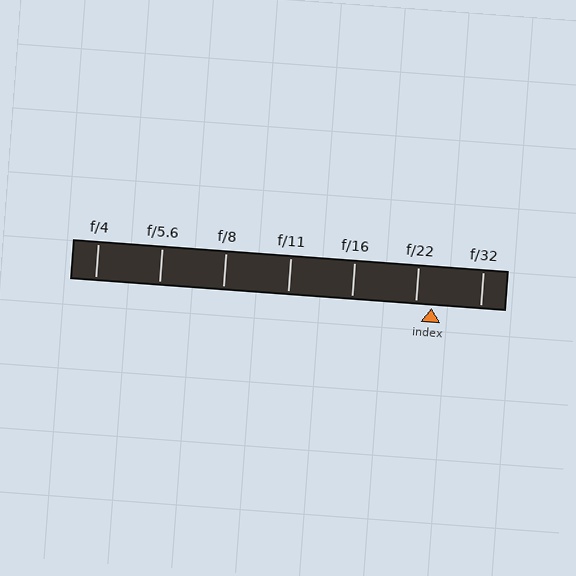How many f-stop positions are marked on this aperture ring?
There are 7 f-stop positions marked.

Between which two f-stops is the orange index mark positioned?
The index mark is between f/22 and f/32.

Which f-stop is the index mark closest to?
The index mark is closest to f/22.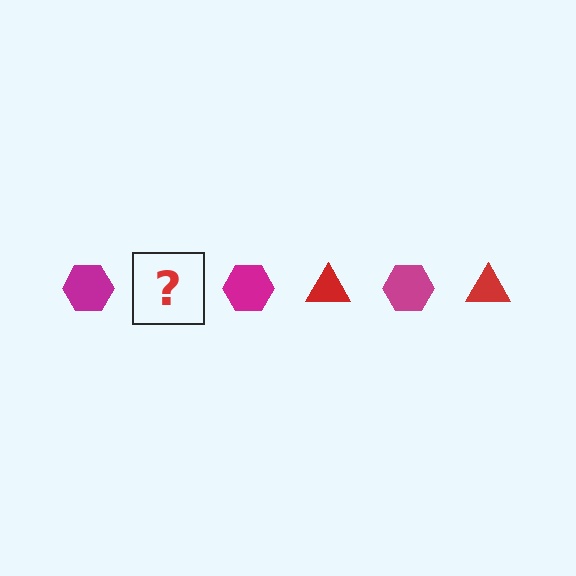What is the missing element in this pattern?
The missing element is a red triangle.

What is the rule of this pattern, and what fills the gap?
The rule is that the pattern alternates between magenta hexagon and red triangle. The gap should be filled with a red triangle.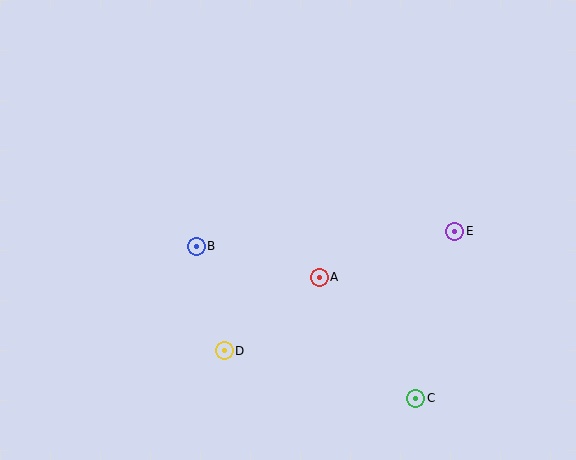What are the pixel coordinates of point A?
Point A is at (319, 277).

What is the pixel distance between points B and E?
The distance between B and E is 259 pixels.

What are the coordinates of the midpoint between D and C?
The midpoint between D and C is at (320, 375).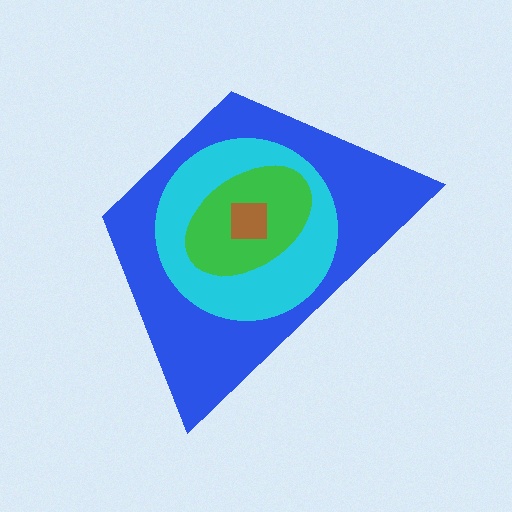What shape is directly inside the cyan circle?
The green ellipse.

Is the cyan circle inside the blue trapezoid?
Yes.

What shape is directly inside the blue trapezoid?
The cyan circle.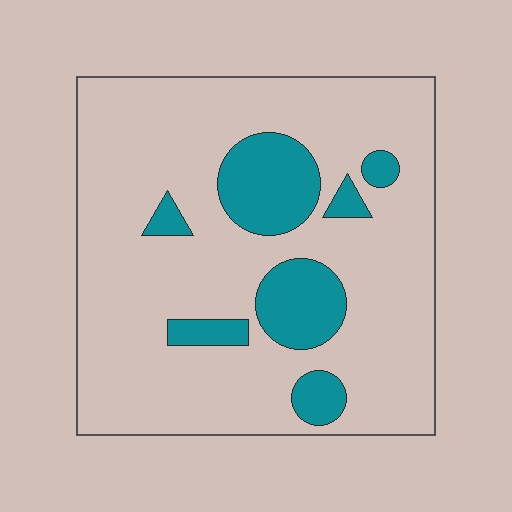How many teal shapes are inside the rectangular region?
7.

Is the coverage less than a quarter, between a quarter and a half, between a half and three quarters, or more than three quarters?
Less than a quarter.